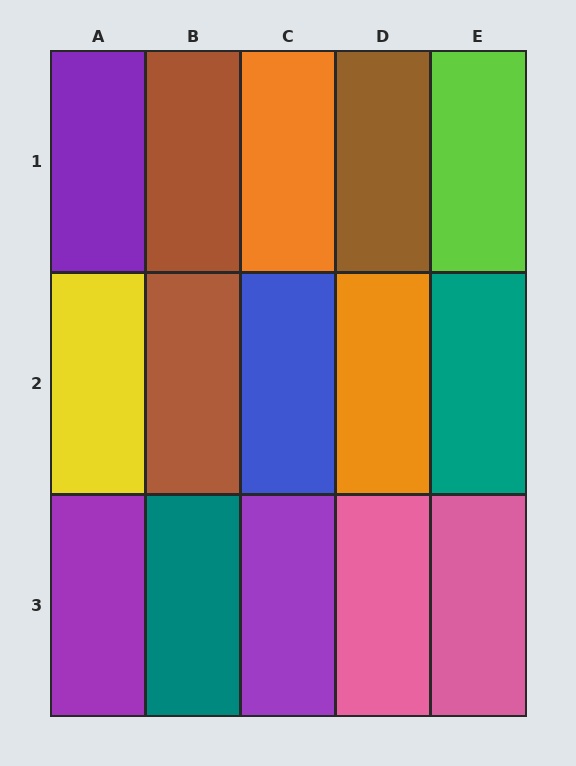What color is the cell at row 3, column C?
Purple.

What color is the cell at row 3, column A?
Purple.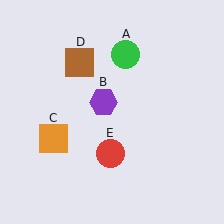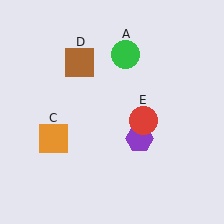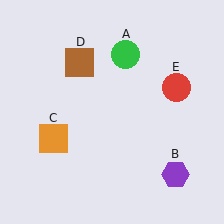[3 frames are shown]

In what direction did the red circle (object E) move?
The red circle (object E) moved up and to the right.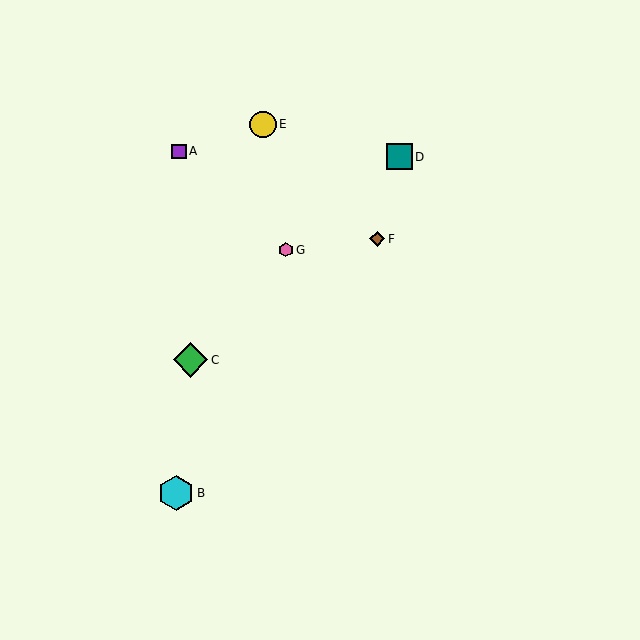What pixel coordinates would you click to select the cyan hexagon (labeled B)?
Click at (176, 493) to select the cyan hexagon B.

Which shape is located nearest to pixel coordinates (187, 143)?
The purple square (labeled A) at (179, 151) is nearest to that location.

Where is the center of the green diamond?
The center of the green diamond is at (190, 360).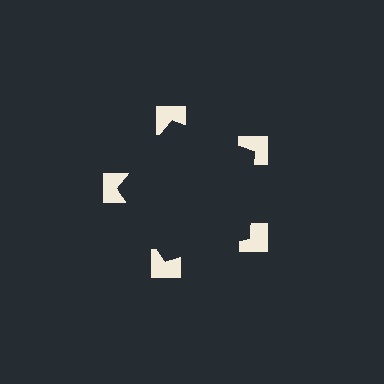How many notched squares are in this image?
There are 5 — one at each vertex of the illusory pentagon.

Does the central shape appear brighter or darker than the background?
It typically appears slightly darker than the background, even though no actual brightness change is drawn.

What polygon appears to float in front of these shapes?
An illusory pentagon — its edges are inferred from the aligned wedge cuts in the notched squares, not physically drawn.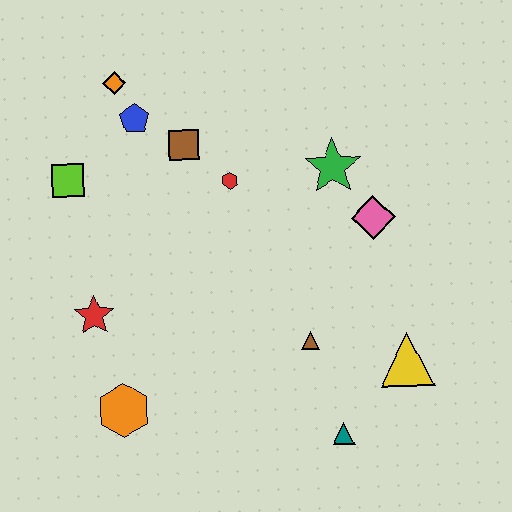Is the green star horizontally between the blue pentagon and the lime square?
No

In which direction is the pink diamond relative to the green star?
The pink diamond is below the green star.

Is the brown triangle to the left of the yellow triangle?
Yes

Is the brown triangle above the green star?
No